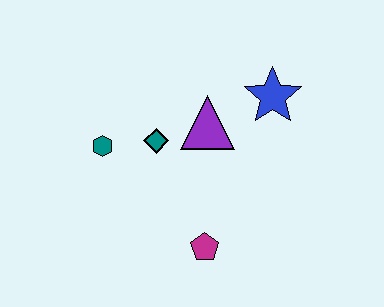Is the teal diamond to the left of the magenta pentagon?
Yes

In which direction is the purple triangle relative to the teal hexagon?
The purple triangle is to the right of the teal hexagon.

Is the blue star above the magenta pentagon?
Yes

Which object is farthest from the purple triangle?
The magenta pentagon is farthest from the purple triangle.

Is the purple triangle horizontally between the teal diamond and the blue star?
Yes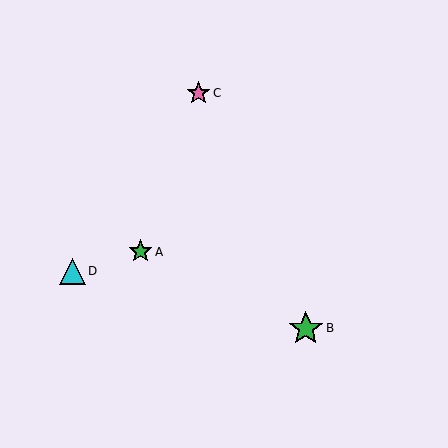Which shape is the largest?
The green star (labeled B) is the largest.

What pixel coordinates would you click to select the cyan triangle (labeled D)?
Click at (72, 271) to select the cyan triangle D.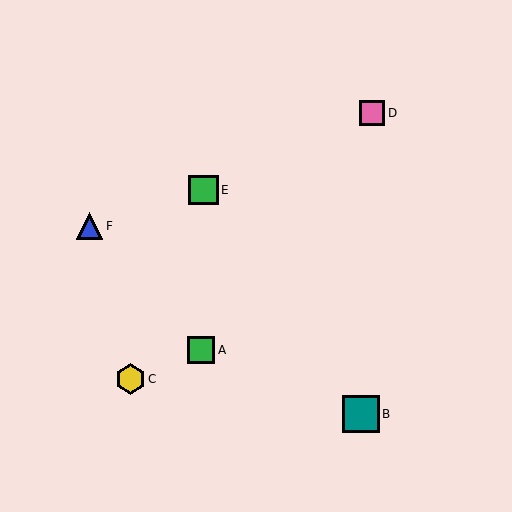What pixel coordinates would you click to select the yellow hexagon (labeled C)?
Click at (130, 379) to select the yellow hexagon C.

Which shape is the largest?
The teal square (labeled B) is the largest.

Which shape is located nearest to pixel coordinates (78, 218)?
The blue triangle (labeled F) at (90, 226) is nearest to that location.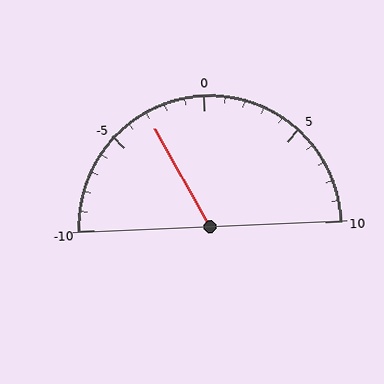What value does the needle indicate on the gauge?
The needle indicates approximately -3.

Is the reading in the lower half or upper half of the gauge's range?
The reading is in the lower half of the range (-10 to 10).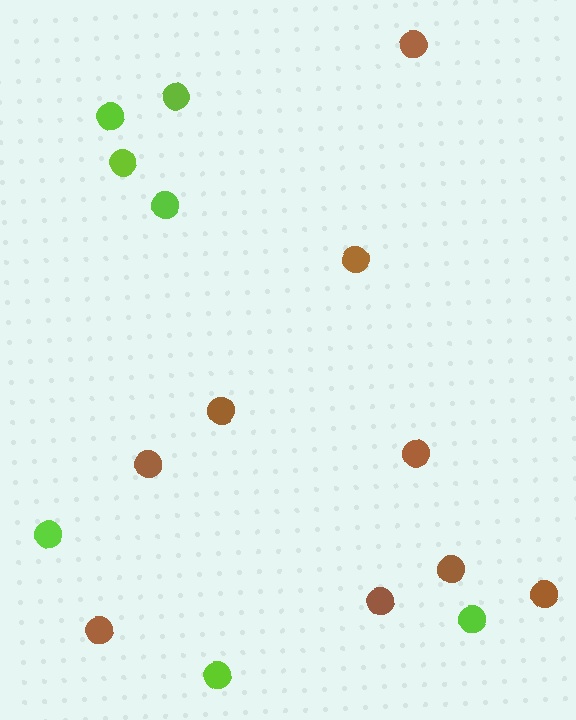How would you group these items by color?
There are 2 groups: one group of brown circles (9) and one group of lime circles (7).